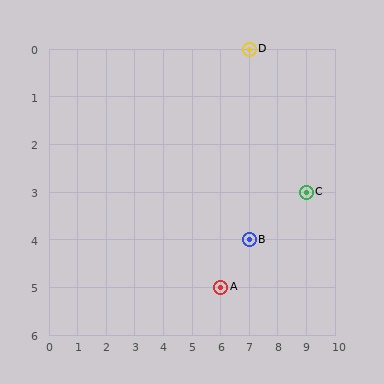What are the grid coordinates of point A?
Point A is at grid coordinates (6, 5).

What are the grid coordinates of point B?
Point B is at grid coordinates (7, 4).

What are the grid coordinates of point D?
Point D is at grid coordinates (7, 0).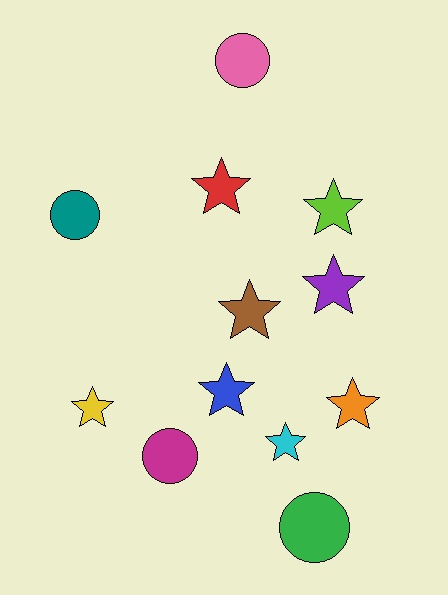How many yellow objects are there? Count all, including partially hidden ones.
There is 1 yellow object.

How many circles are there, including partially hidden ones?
There are 4 circles.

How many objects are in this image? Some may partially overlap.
There are 12 objects.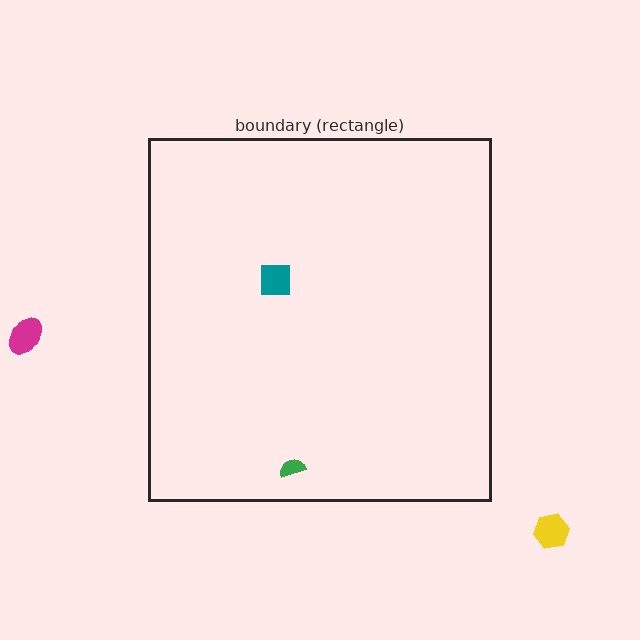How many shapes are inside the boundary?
2 inside, 2 outside.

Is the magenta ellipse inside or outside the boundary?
Outside.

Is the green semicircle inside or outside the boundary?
Inside.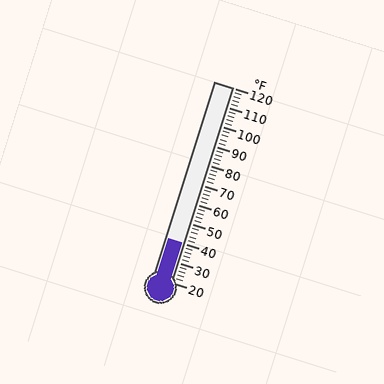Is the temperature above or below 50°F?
The temperature is below 50°F.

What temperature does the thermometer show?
The thermometer shows approximately 40°F.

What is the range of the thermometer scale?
The thermometer scale ranges from 20°F to 120°F.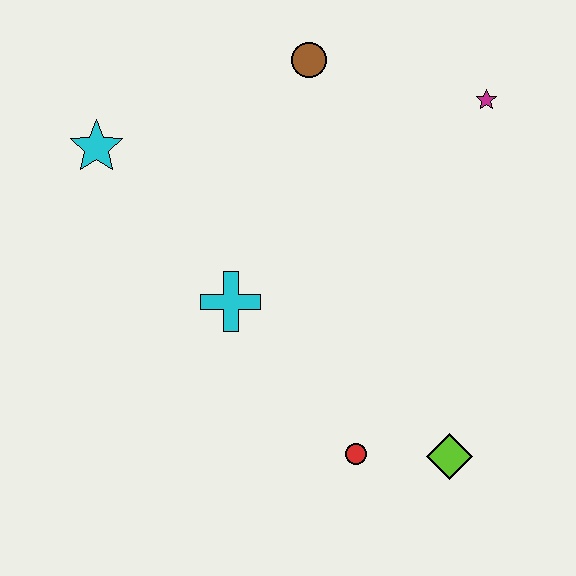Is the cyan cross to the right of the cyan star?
Yes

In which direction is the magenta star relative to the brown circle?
The magenta star is to the right of the brown circle.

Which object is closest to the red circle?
The lime diamond is closest to the red circle.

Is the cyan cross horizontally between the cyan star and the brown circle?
Yes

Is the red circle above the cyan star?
No